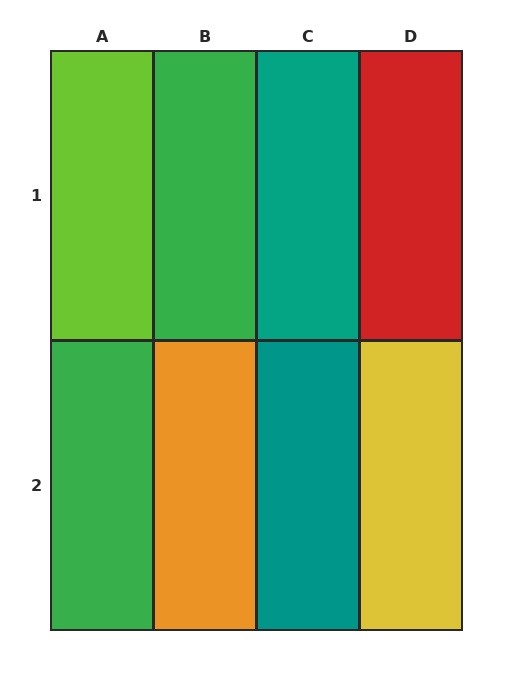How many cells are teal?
2 cells are teal.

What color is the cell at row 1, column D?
Red.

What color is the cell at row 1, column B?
Green.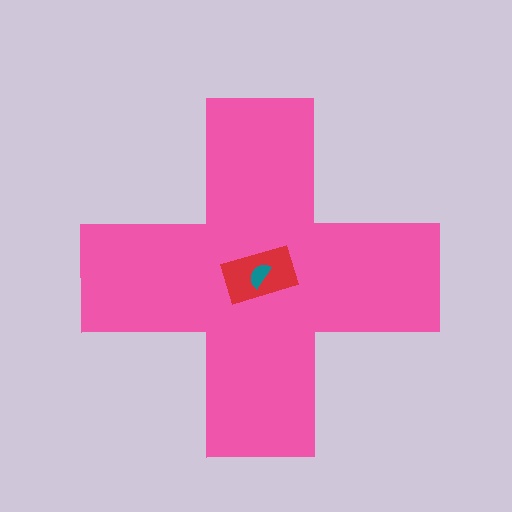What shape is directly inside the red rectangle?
The teal semicircle.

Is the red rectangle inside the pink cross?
Yes.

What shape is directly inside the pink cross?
The red rectangle.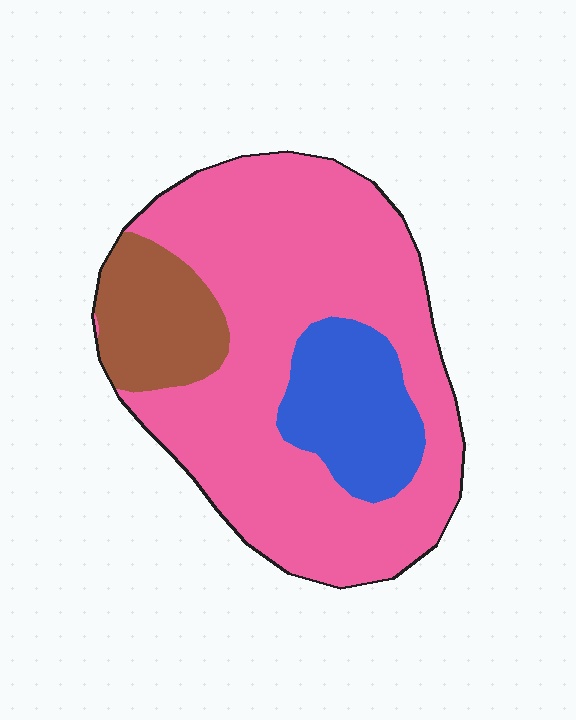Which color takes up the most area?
Pink, at roughly 70%.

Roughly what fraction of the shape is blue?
Blue takes up about one sixth (1/6) of the shape.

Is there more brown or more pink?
Pink.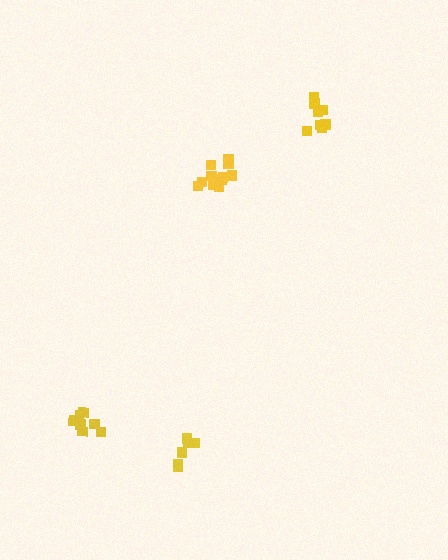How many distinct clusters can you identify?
There are 4 distinct clusters.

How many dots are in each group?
Group 1: 8 dots, Group 2: 6 dots, Group 3: 11 dots, Group 4: 8 dots (33 total).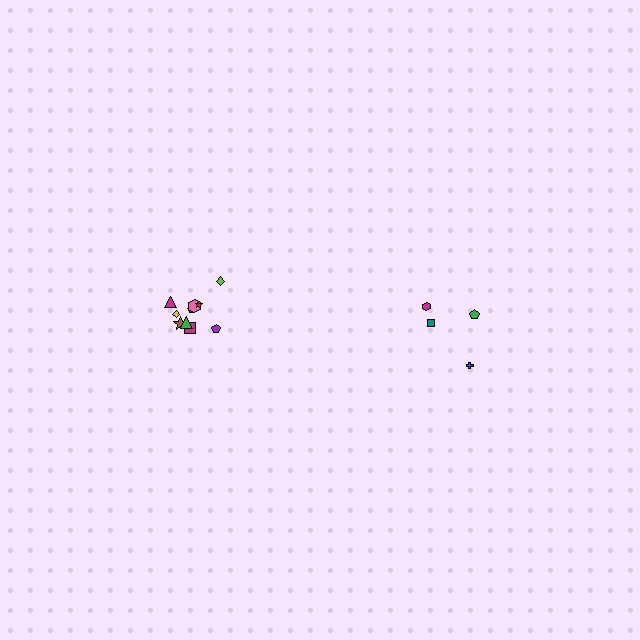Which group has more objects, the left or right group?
The left group.